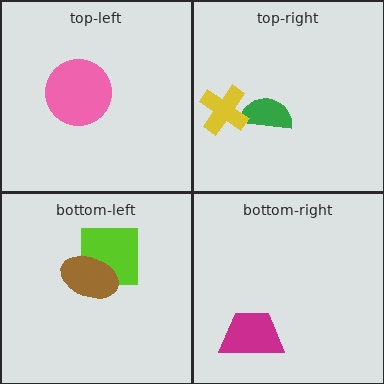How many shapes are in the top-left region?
1.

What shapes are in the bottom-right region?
The magenta trapezoid.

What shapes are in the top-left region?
The pink circle.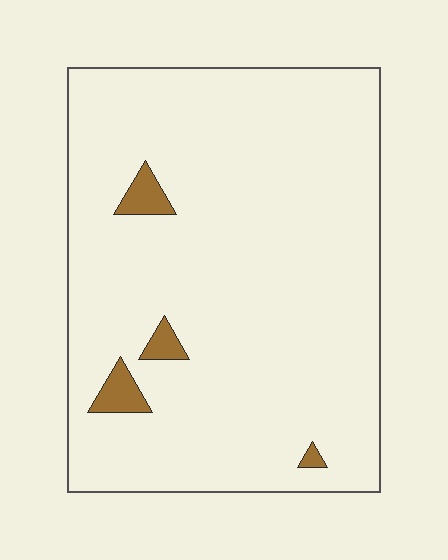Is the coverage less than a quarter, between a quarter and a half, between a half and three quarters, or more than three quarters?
Less than a quarter.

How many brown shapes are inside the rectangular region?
4.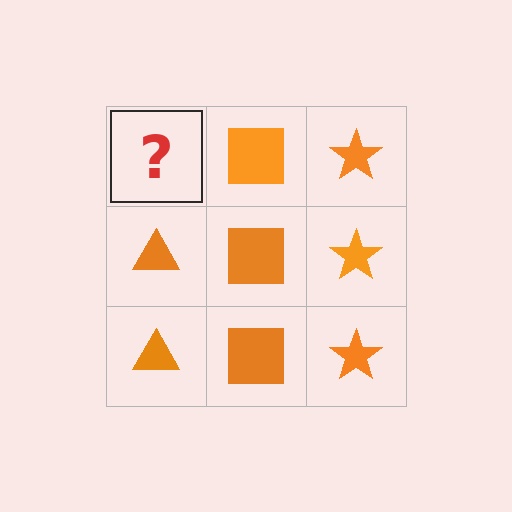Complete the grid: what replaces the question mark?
The question mark should be replaced with an orange triangle.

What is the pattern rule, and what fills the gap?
The rule is that each column has a consistent shape. The gap should be filled with an orange triangle.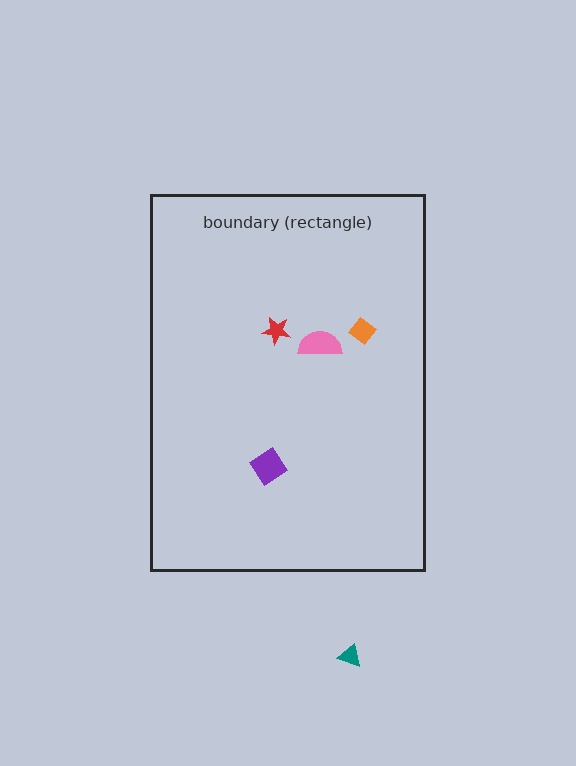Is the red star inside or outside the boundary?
Inside.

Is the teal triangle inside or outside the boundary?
Outside.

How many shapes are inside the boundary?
4 inside, 1 outside.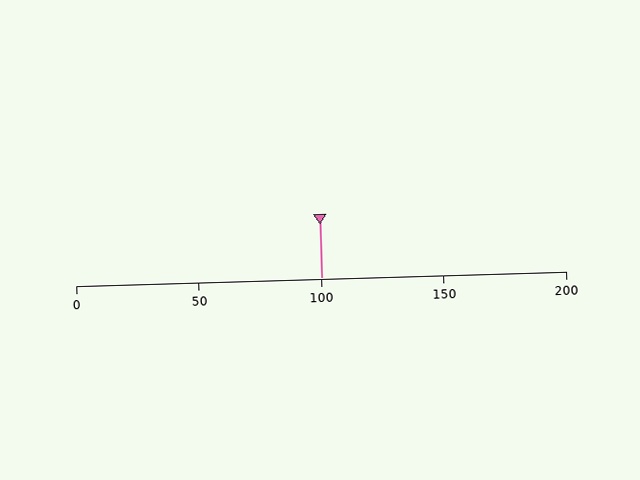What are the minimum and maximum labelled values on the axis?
The axis runs from 0 to 200.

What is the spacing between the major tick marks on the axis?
The major ticks are spaced 50 apart.